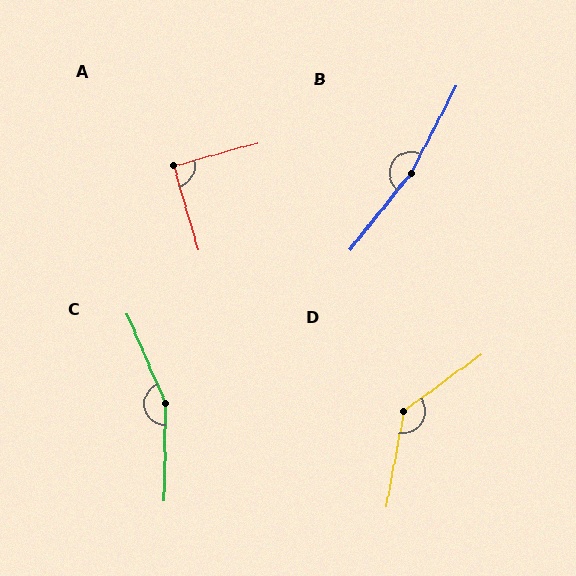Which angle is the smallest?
A, at approximately 89 degrees.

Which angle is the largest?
B, at approximately 169 degrees.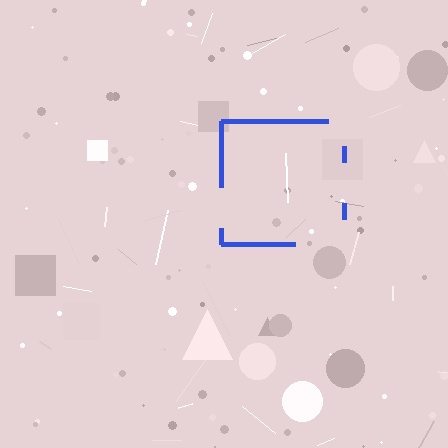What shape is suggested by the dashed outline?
The dashed outline suggests a square.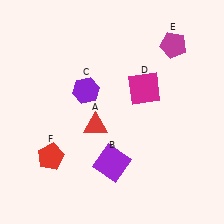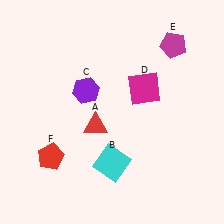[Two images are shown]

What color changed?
The square (B) changed from purple in Image 1 to cyan in Image 2.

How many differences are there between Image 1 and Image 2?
There is 1 difference between the two images.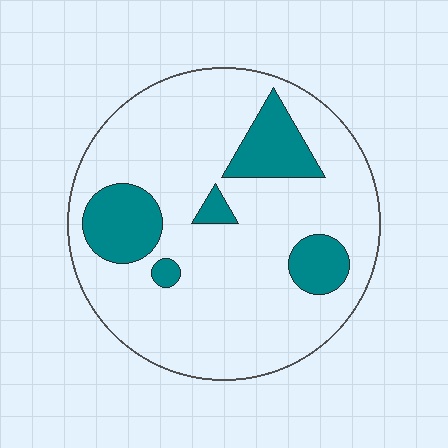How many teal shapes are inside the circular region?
5.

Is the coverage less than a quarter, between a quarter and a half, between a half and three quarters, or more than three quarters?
Less than a quarter.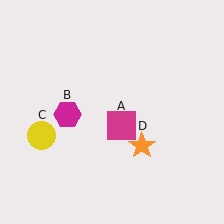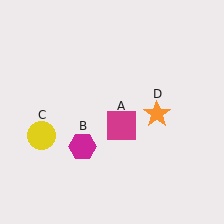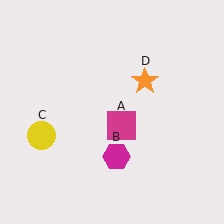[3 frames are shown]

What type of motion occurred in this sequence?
The magenta hexagon (object B), orange star (object D) rotated counterclockwise around the center of the scene.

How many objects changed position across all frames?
2 objects changed position: magenta hexagon (object B), orange star (object D).